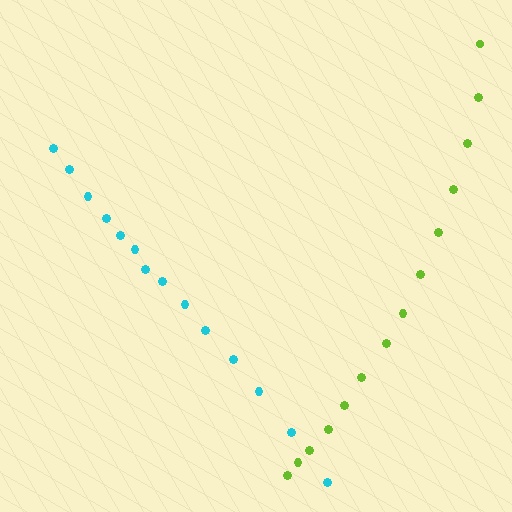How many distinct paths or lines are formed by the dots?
There are 2 distinct paths.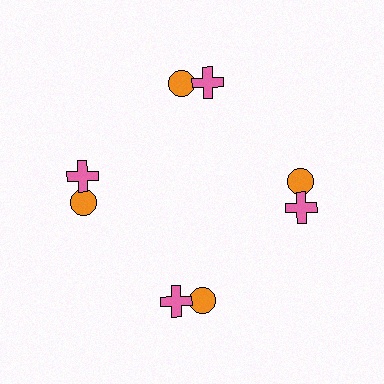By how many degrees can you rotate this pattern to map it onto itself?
The pattern maps onto itself every 90 degrees of rotation.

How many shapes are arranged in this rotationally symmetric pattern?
There are 8 shapes, arranged in 4 groups of 2.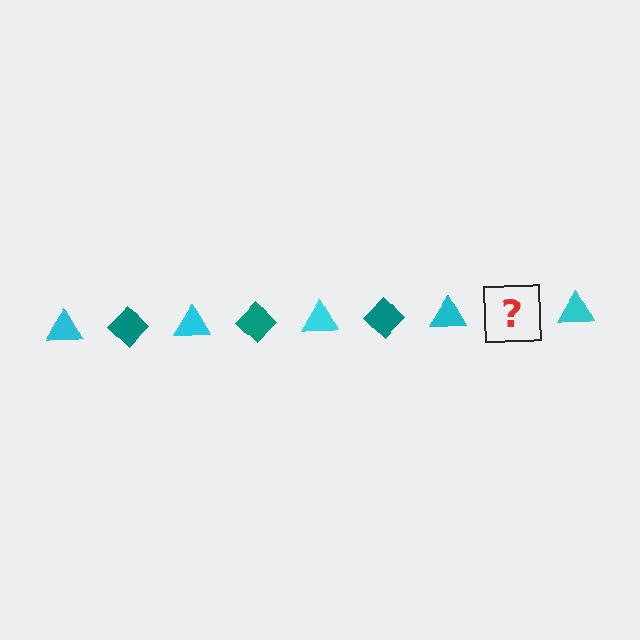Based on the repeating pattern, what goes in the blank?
The blank should be a teal diamond.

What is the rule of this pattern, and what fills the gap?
The rule is that the pattern alternates between cyan triangle and teal diamond. The gap should be filled with a teal diamond.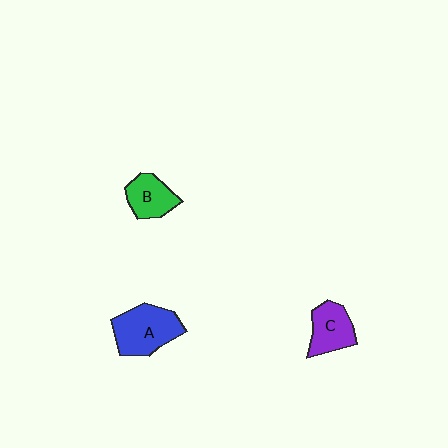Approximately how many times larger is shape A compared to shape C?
Approximately 1.4 times.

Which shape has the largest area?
Shape A (blue).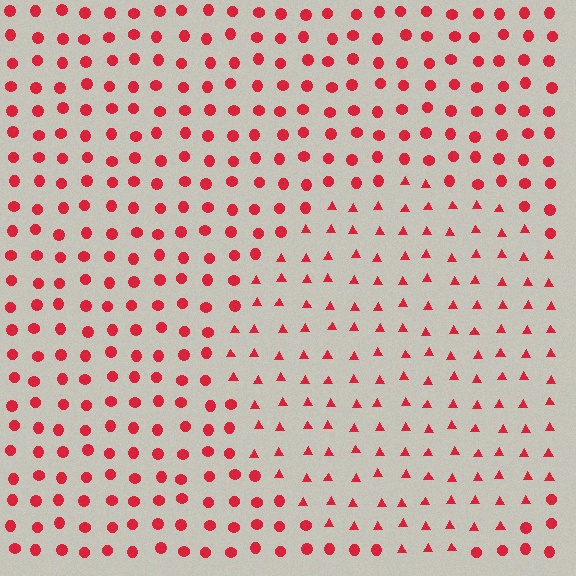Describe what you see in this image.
The image is filled with small red elements arranged in a uniform grid. A circle-shaped region contains triangles, while the surrounding area contains circles. The boundary is defined purely by the change in element shape.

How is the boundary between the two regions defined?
The boundary is defined by a change in element shape: triangles inside vs. circles outside. All elements share the same color and spacing.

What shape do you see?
I see a circle.